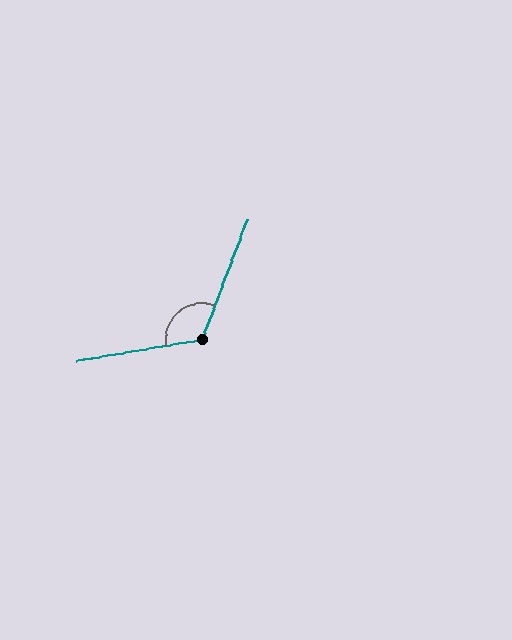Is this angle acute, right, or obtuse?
It is obtuse.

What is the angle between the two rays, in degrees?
Approximately 120 degrees.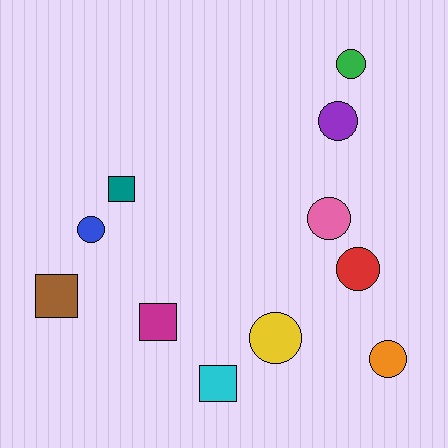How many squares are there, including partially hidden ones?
There are 4 squares.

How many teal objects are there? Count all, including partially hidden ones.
There is 1 teal object.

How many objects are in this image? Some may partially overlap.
There are 11 objects.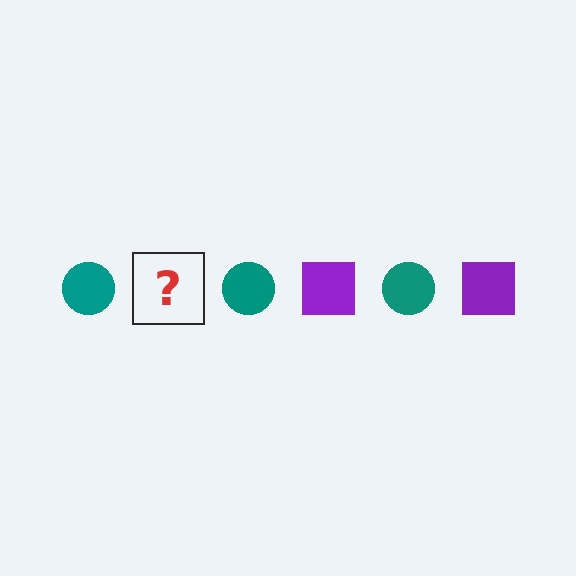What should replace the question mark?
The question mark should be replaced with a purple square.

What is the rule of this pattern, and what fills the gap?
The rule is that the pattern alternates between teal circle and purple square. The gap should be filled with a purple square.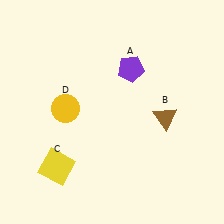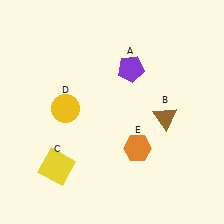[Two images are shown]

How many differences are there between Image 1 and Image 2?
There is 1 difference between the two images.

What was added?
An orange hexagon (E) was added in Image 2.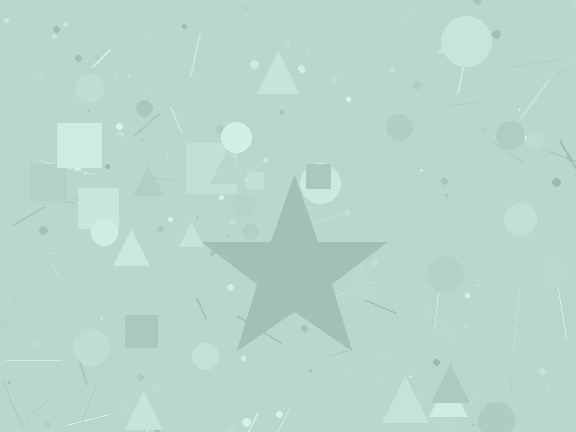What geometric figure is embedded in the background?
A star is embedded in the background.